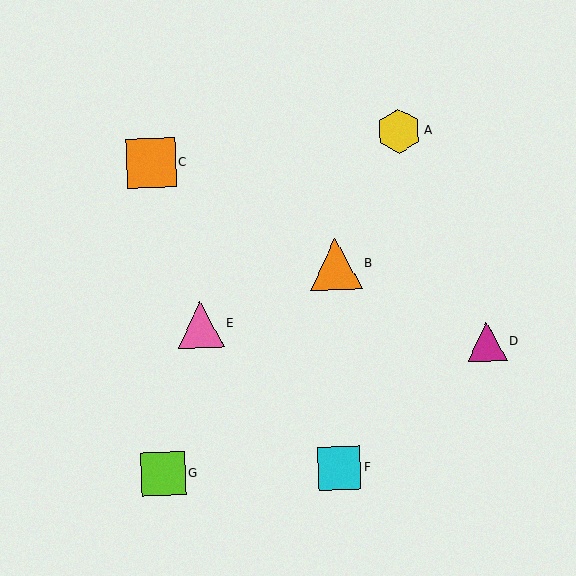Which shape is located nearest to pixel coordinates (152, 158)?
The orange square (labeled C) at (151, 163) is nearest to that location.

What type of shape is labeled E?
Shape E is a pink triangle.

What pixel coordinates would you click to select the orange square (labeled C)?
Click at (151, 163) to select the orange square C.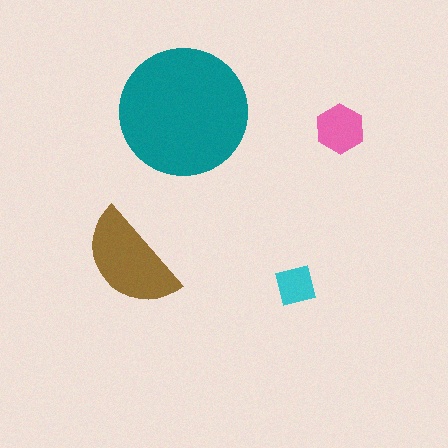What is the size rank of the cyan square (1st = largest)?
4th.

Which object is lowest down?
The cyan square is bottommost.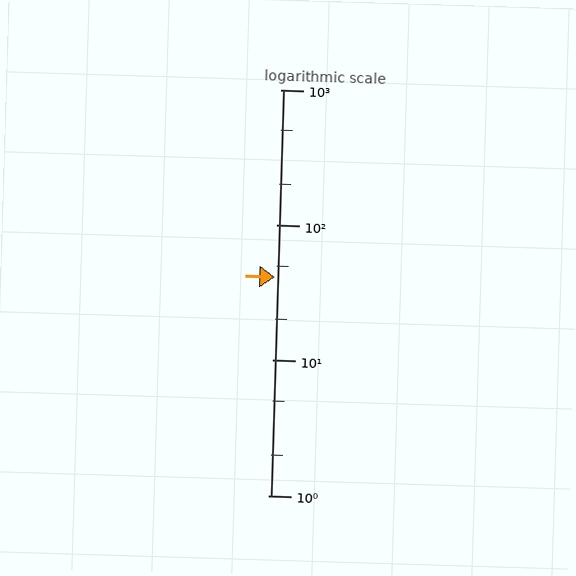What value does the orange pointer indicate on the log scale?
The pointer indicates approximately 41.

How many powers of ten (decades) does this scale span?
The scale spans 3 decades, from 1 to 1000.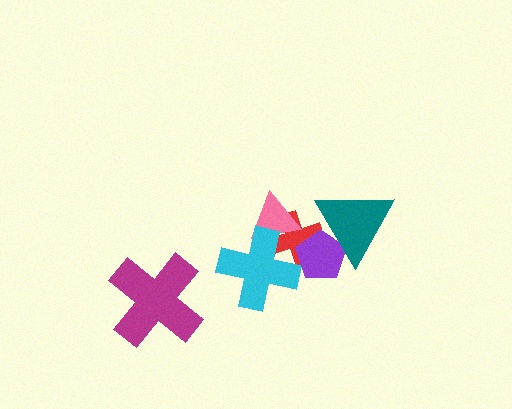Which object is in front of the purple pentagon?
The teal triangle is in front of the purple pentagon.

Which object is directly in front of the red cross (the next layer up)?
The pink triangle is directly in front of the red cross.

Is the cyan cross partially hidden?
No, no other shape covers it.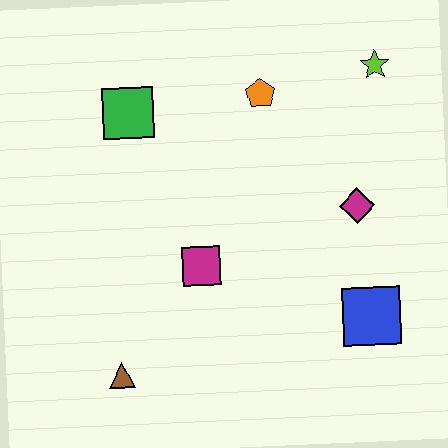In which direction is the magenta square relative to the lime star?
The magenta square is below the lime star.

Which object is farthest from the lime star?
The brown triangle is farthest from the lime star.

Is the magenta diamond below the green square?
Yes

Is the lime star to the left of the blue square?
No